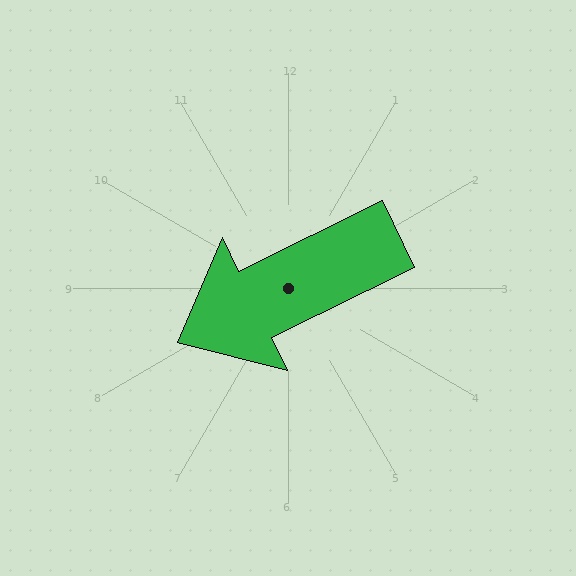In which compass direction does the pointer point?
Southwest.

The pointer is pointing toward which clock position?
Roughly 8 o'clock.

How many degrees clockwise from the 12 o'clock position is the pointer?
Approximately 244 degrees.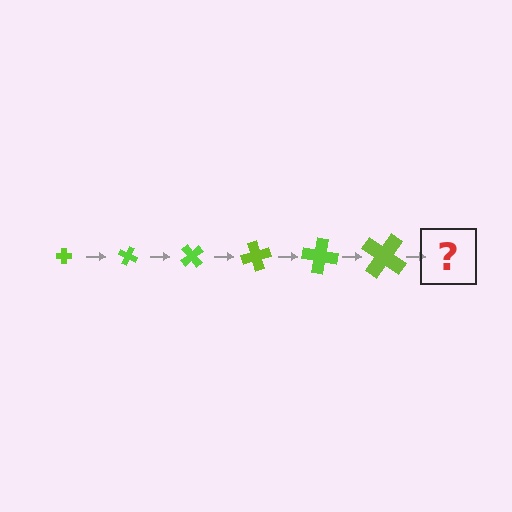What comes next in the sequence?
The next element should be a cross, larger than the previous one and rotated 150 degrees from the start.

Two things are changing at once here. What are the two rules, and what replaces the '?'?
The two rules are that the cross grows larger each step and it rotates 25 degrees each step. The '?' should be a cross, larger than the previous one and rotated 150 degrees from the start.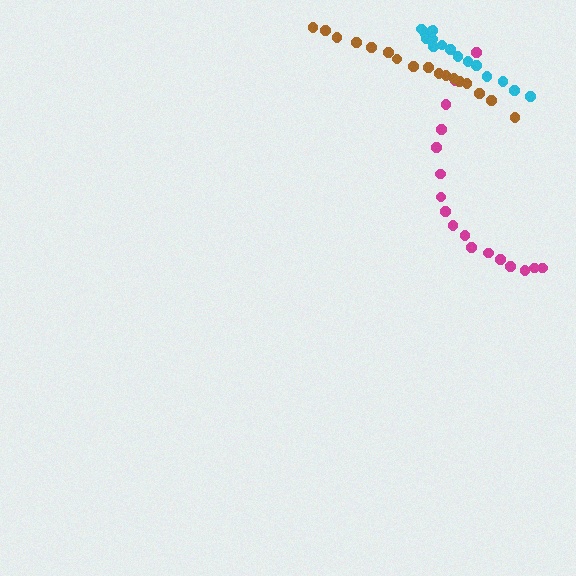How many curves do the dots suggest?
There are 3 distinct paths.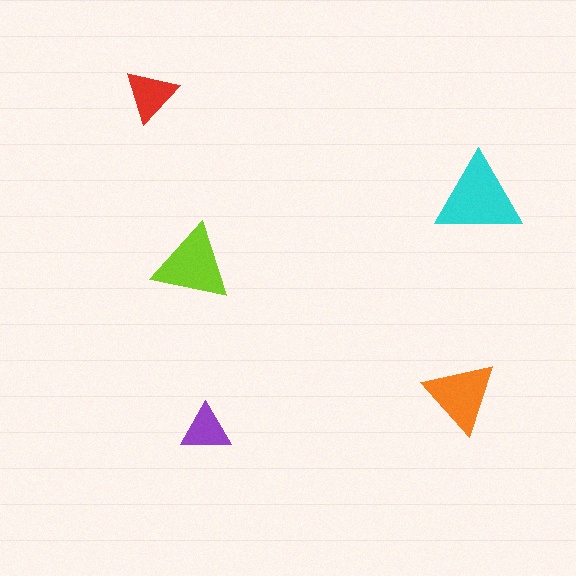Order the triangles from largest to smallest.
the cyan one, the lime one, the orange one, the red one, the purple one.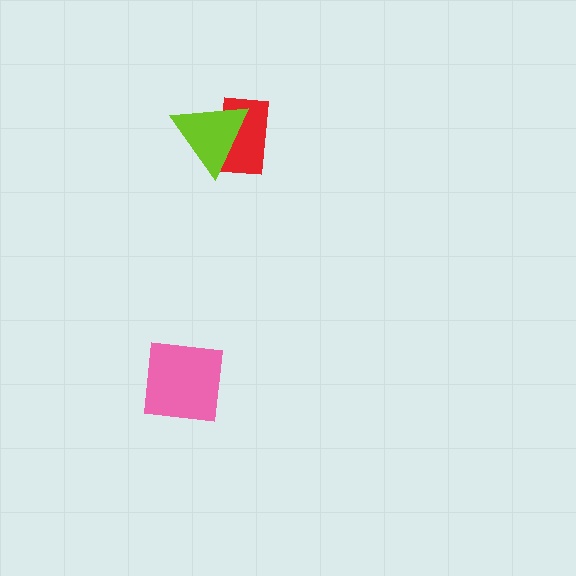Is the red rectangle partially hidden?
Yes, it is partially covered by another shape.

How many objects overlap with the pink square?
0 objects overlap with the pink square.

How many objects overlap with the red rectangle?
1 object overlaps with the red rectangle.